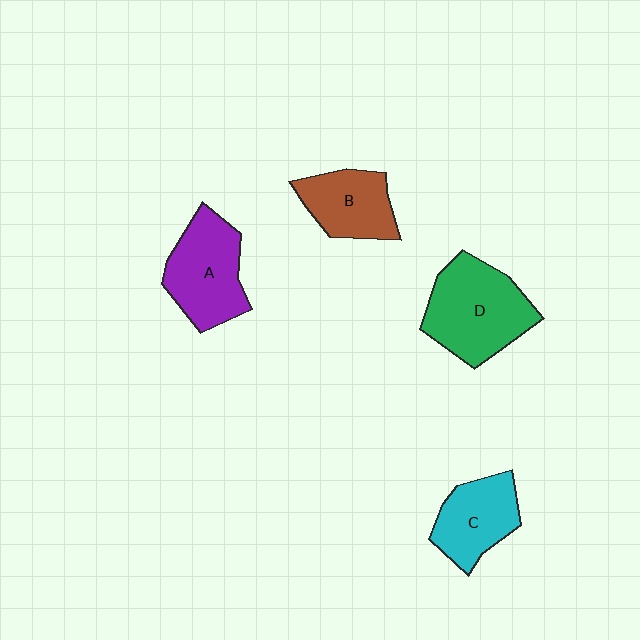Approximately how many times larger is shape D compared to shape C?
Approximately 1.5 times.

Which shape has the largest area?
Shape D (green).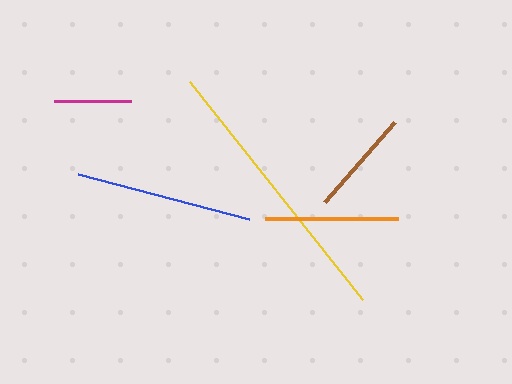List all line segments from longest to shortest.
From longest to shortest: yellow, blue, orange, brown, magenta.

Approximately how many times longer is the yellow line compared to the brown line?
The yellow line is approximately 2.6 times the length of the brown line.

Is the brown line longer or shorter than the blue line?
The blue line is longer than the brown line.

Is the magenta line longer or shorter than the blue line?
The blue line is longer than the magenta line.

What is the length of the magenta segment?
The magenta segment is approximately 78 pixels long.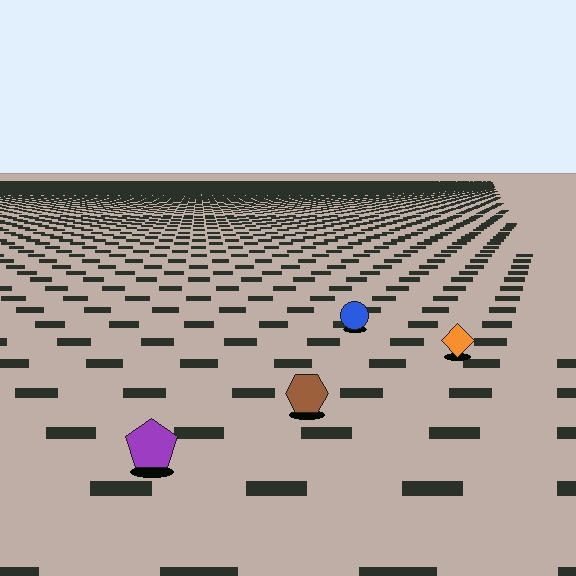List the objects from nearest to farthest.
From nearest to farthest: the purple pentagon, the brown hexagon, the orange diamond, the blue circle.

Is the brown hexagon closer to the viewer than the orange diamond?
Yes. The brown hexagon is closer — you can tell from the texture gradient: the ground texture is coarser near it.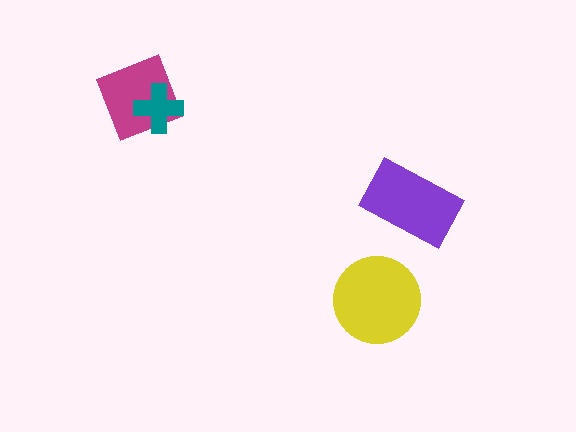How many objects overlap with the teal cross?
1 object overlaps with the teal cross.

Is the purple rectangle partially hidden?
No, no other shape covers it.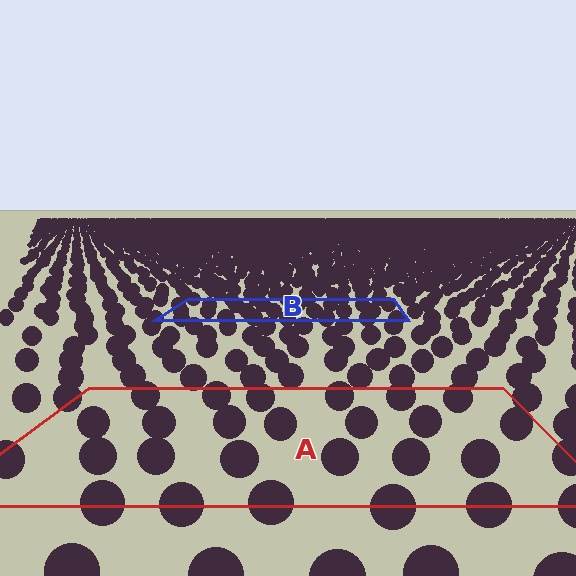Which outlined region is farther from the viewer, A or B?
Region B is farther from the viewer — the texture elements inside it appear smaller and more densely packed.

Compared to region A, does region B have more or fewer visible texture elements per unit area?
Region B has more texture elements per unit area — they are packed more densely because it is farther away.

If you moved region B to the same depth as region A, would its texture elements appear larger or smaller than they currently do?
They would appear larger. At a closer depth, the same texture elements are projected at a bigger on-screen size.